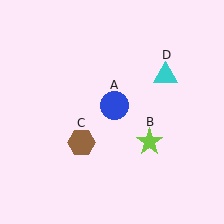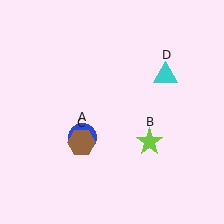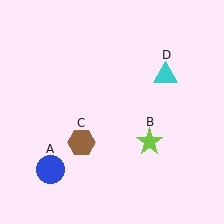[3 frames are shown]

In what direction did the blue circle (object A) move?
The blue circle (object A) moved down and to the left.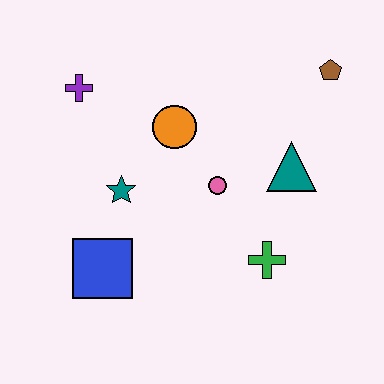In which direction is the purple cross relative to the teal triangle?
The purple cross is to the left of the teal triangle.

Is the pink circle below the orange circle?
Yes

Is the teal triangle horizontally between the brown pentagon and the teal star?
Yes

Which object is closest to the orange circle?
The pink circle is closest to the orange circle.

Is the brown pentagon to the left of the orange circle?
No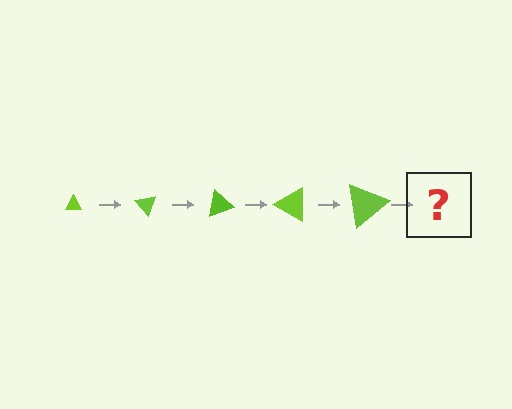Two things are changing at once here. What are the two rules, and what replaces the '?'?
The two rules are that the triangle grows larger each step and it rotates 50 degrees each step. The '?' should be a triangle, larger than the previous one and rotated 250 degrees from the start.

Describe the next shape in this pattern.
It should be a triangle, larger than the previous one and rotated 250 degrees from the start.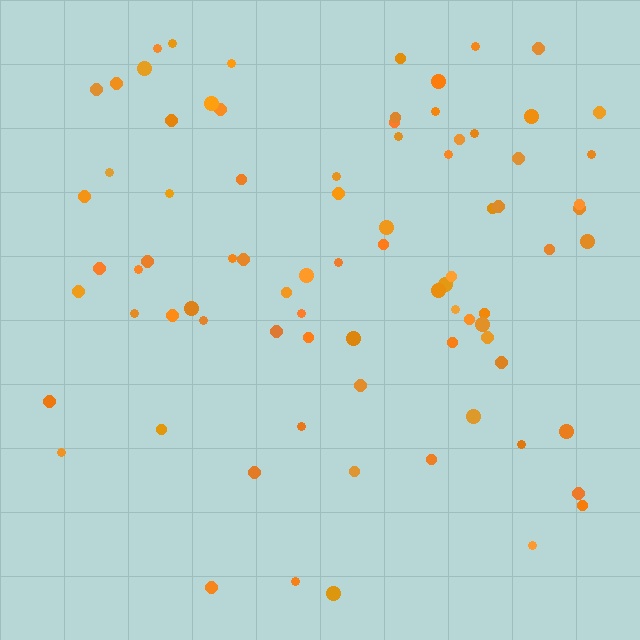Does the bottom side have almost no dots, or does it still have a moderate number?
Still a moderate number, just noticeably fewer than the top.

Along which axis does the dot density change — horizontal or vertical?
Vertical.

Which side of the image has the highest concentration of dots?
The top.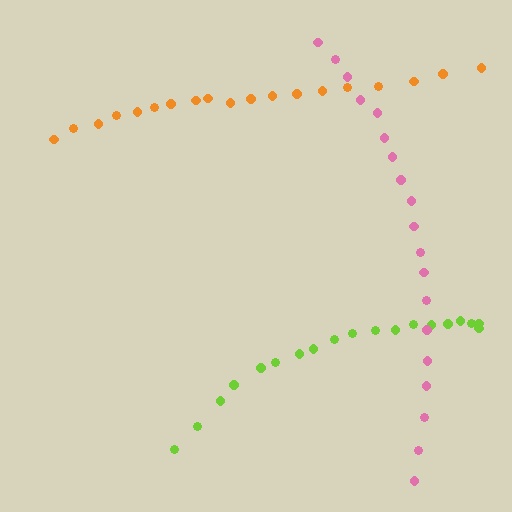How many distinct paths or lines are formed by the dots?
There are 3 distinct paths.